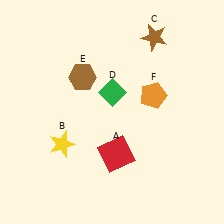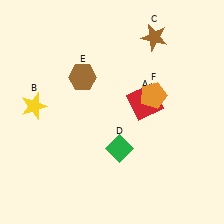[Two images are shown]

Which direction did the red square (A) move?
The red square (A) moved up.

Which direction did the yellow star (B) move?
The yellow star (B) moved up.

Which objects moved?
The objects that moved are: the red square (A), the yellow star (B), the green diamond (D).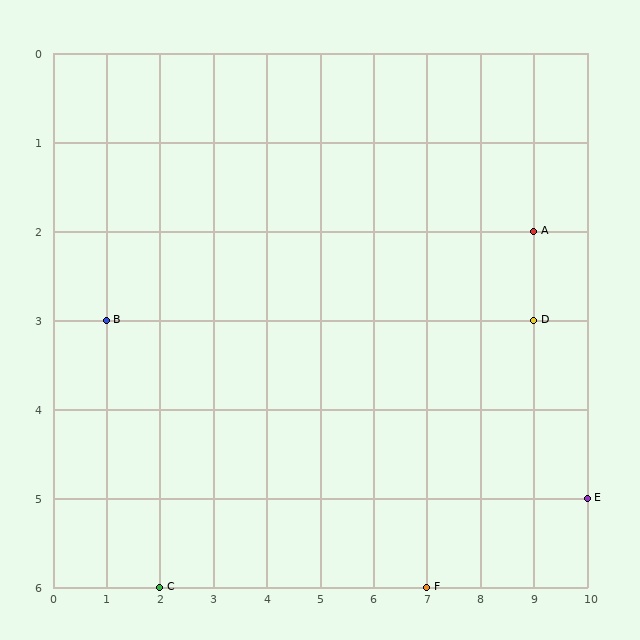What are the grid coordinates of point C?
Point C is at grid coordinates (2, 6).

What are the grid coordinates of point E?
Point E is at grid coordinates (10, 5).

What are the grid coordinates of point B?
Point B is at grid coordinates (1, 3).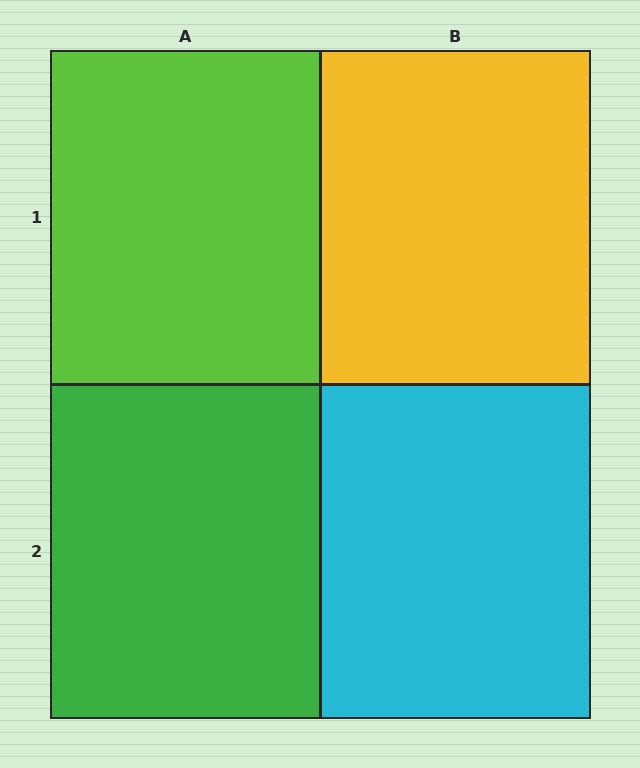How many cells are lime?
1 cell is lime.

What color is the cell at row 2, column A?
Green.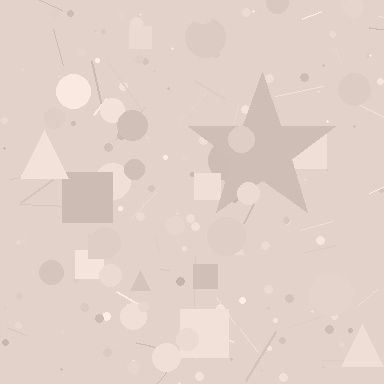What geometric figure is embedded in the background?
A star is embedded in the background.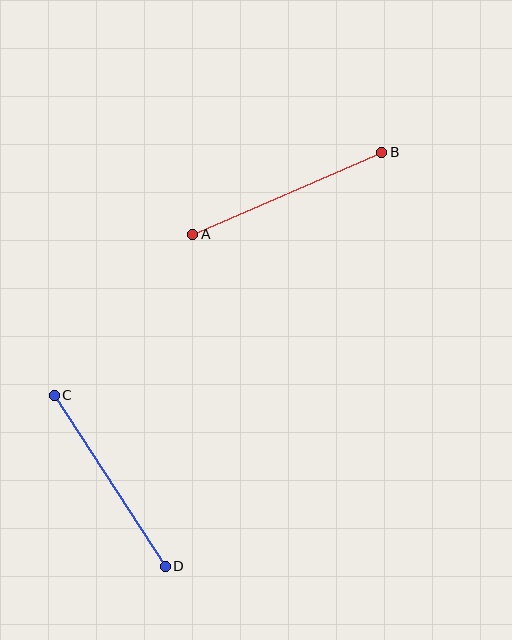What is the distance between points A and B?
The distance is approximately 206 pixels.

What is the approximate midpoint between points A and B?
The midpoint is at approximately (287, 193) pixels.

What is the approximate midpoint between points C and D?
The midpoint is at approximately (110, 481) pixels.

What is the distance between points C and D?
The distance is approximately 204 pixels.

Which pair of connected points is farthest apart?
Points A and B are farthest apart.